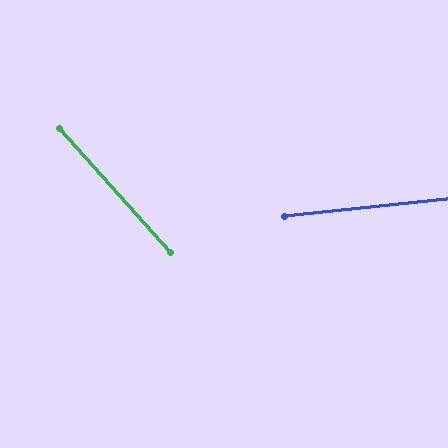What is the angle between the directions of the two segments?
Approximately 54 degrees.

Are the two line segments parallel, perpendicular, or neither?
Neither parallel nor perpendicular — they differ by about 54°.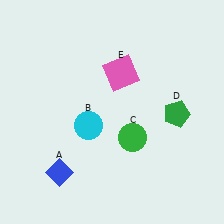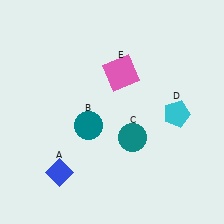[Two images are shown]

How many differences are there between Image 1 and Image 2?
There are 3 differences between the two images.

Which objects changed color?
B changed from cyan to teal. C changed from green to teal. D changed from green to cyan.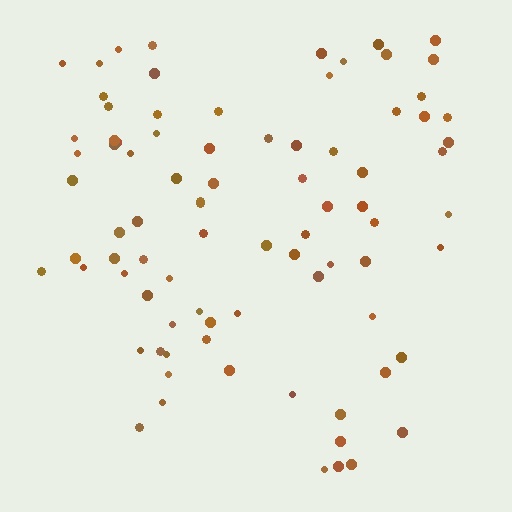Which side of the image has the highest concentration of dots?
The top.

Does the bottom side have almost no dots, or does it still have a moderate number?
Still a moderate number, just noticeably fewer than the top.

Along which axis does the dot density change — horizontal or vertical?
Vertical.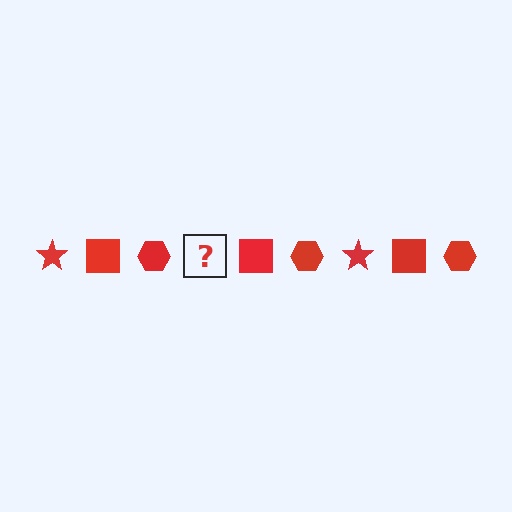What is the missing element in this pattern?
The missing element is a red star.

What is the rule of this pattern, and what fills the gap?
The rule is that the pattern cycles through star, square, hexagon shapes in red. The gap should be filled with a red star.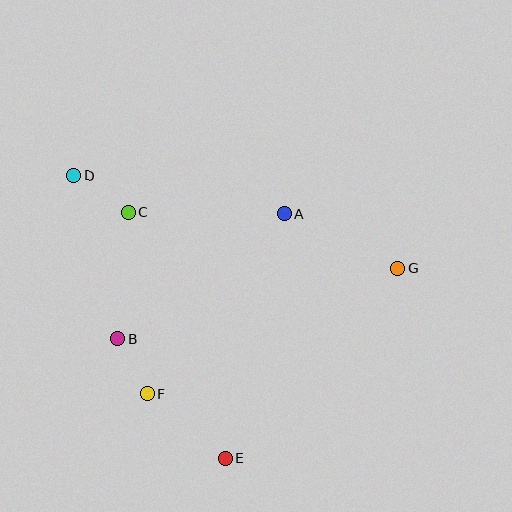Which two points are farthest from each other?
Points D and G are farthest from each other.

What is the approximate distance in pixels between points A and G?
The distance between A and G is approximately 126 pixels.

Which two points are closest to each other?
Points B and F are closest to each other.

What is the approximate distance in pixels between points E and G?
The distance between E and G is approximately 256 pixels.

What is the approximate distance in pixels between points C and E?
The distance between C and E is approximately 264 pixels.